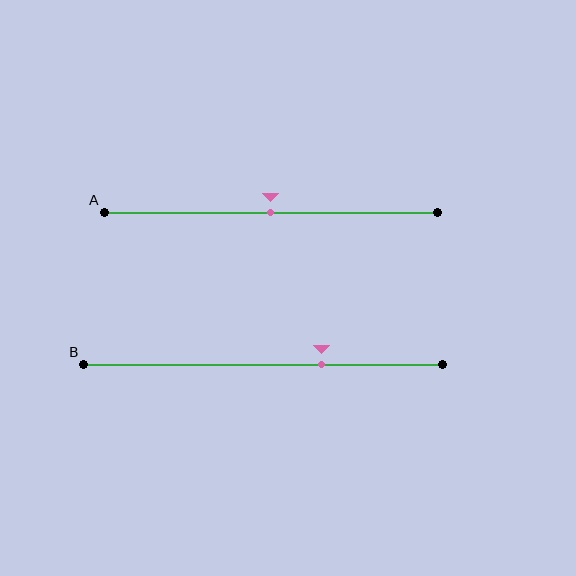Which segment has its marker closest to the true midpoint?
Segment A has its marker closest to the true midpoint.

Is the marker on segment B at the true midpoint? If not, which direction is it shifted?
No, the marker on segment B is shifted to the right by about 16% of the segment length.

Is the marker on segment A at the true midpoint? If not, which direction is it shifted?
Yes, the marker on segment A is at the true midpoint.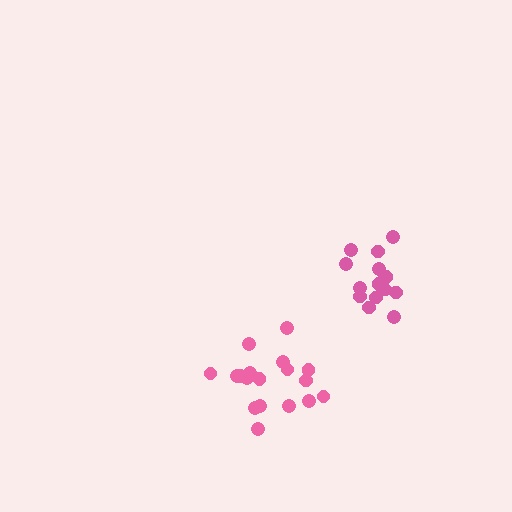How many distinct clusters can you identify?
There are 2 distinct clusters.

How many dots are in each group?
Group 1: 15 dots, Group 2: 18 dots (33 total).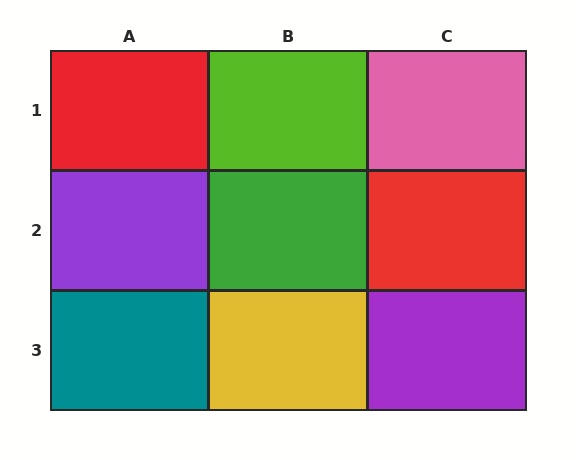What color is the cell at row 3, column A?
Teal.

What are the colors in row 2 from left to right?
Purple, green, red.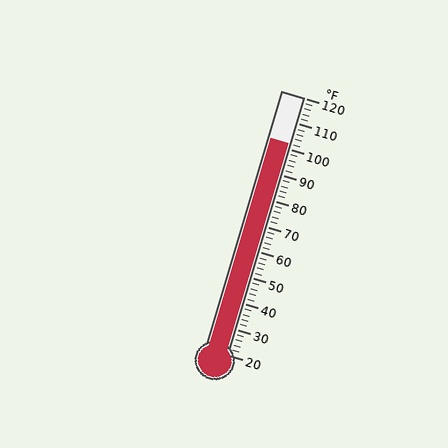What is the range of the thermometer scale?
The thermometer scale ranges from 20°F to 120°F.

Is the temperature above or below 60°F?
The temperature is above 60°F.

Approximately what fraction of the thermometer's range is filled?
The thermometer is filled to approximately 80% of its range.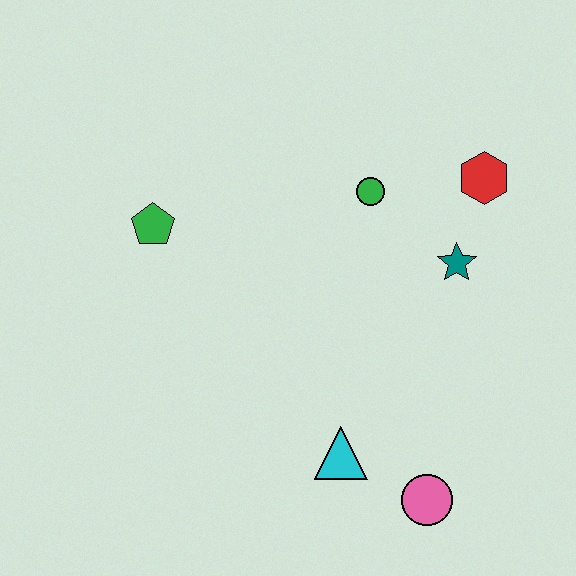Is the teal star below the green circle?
Yes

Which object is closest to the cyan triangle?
The pink circle is closest to the cyan triangle.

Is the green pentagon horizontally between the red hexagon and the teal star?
No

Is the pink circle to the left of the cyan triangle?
No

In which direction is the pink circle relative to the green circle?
The pink circle is below the green circle.